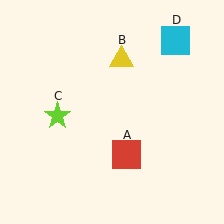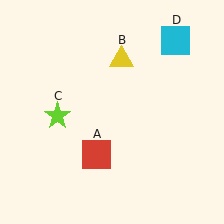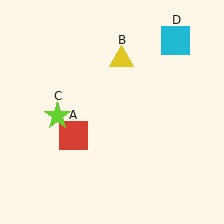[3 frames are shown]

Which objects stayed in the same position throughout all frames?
Yellow triangle (object B) and lime star (object C) and cyan square (object D) remained stationary.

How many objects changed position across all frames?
1 object changed position: red square (object A).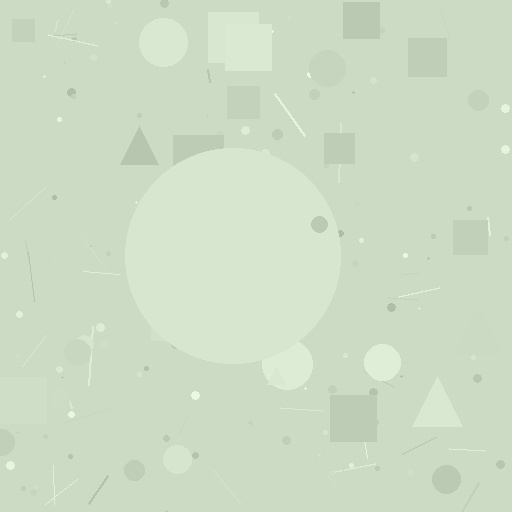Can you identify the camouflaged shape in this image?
The camouflaged shape is a circle.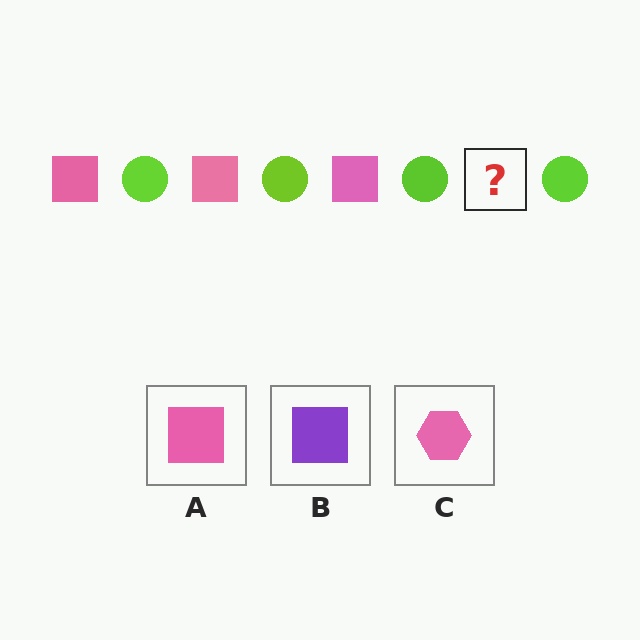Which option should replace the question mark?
Option A.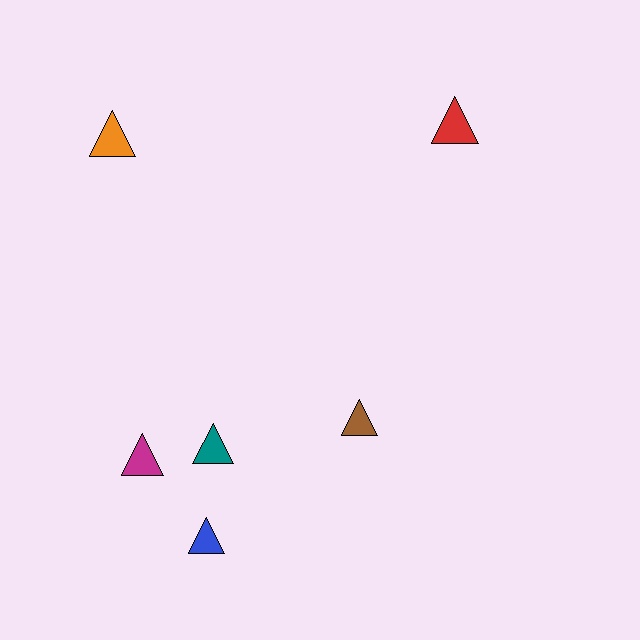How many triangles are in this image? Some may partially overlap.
There are 6 triangles.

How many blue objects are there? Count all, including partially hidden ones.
There is 1 blue object.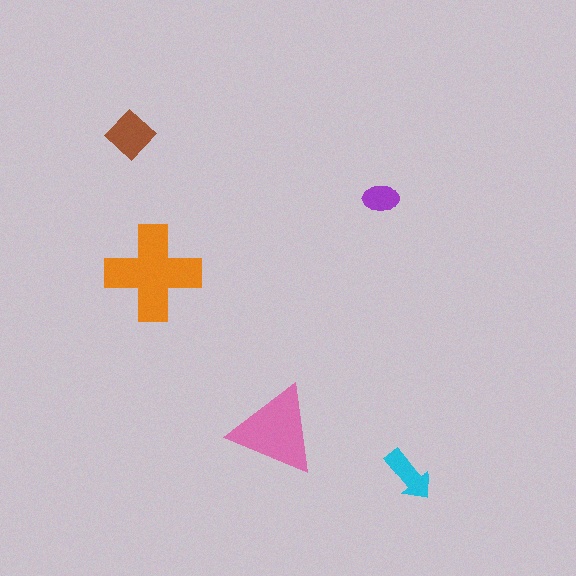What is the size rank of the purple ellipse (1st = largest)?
5th.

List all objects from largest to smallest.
The orange cross, the pink triangle, the brown diamond, the cyan arrow, the purple ellipse.